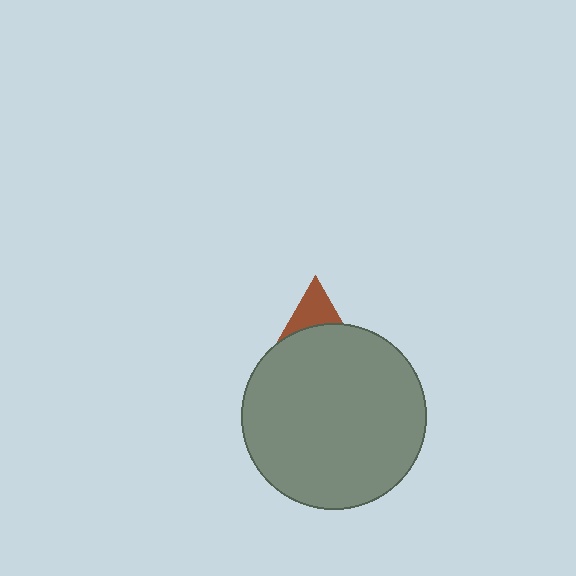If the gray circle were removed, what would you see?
You would see the complete brown triangle.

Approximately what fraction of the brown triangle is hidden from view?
Roughly 59% of the brown triangle is hidden behind the gray circle.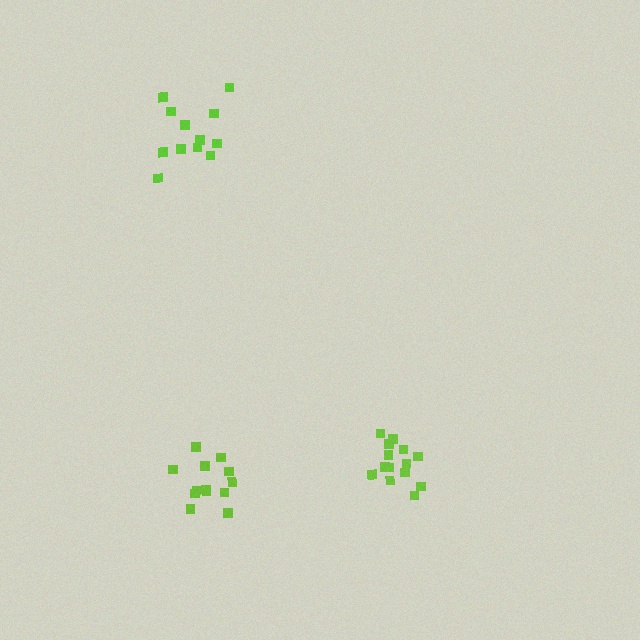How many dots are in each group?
Group 1: 12 dots, Group 2: 13 dots, Group 3: 14 dots (39 total).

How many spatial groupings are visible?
There are 3 spatial groupings.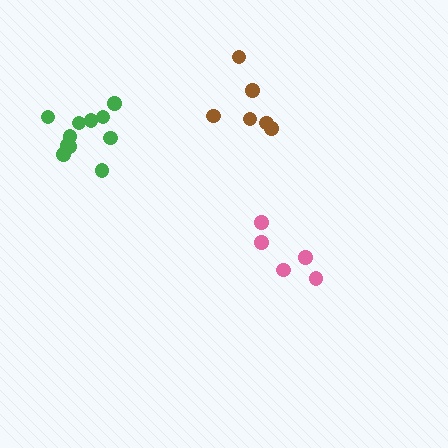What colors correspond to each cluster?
The clusters are colored: pink, green, brown.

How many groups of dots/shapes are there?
There are 3 groups.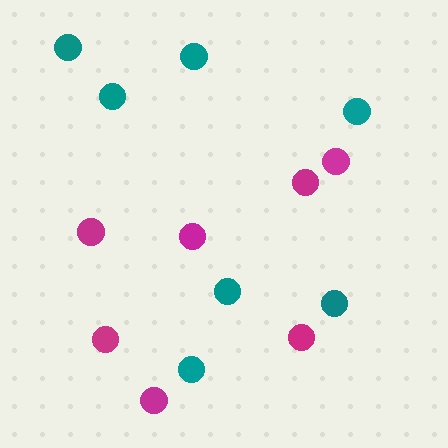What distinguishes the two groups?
There are 2 groups: one group of magenta circles (7) and one group of teal circles (7).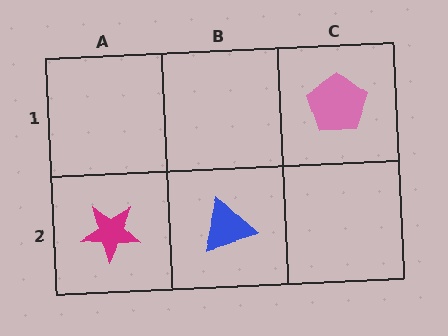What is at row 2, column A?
A magenta star.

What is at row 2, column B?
A blue triangle.